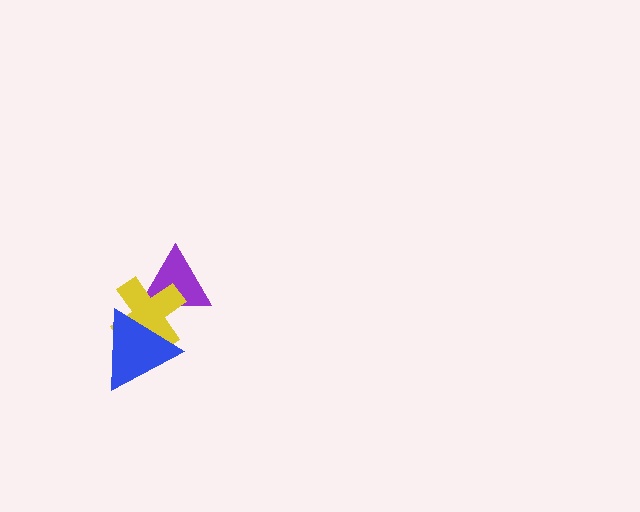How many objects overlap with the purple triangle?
2 objects overlap with the purple triangle.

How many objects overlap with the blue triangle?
2 objects overlap with the blue triangle.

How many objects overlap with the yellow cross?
2 objects overlap with the yellow cross.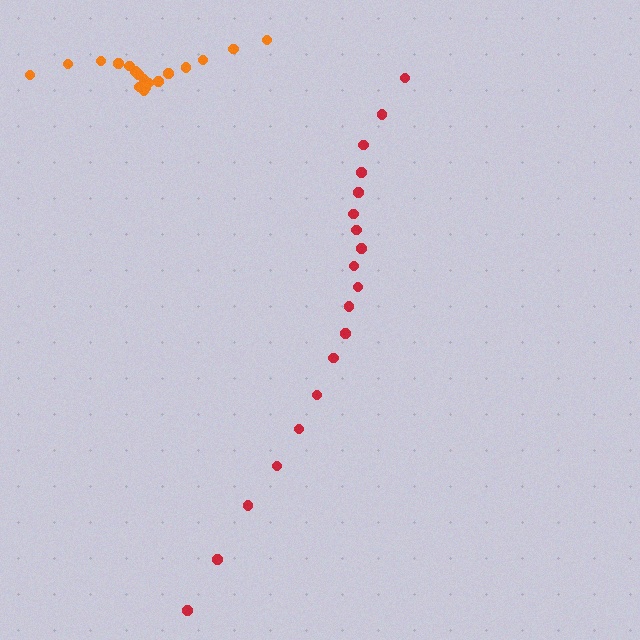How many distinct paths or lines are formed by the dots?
There are 2 distinct paths.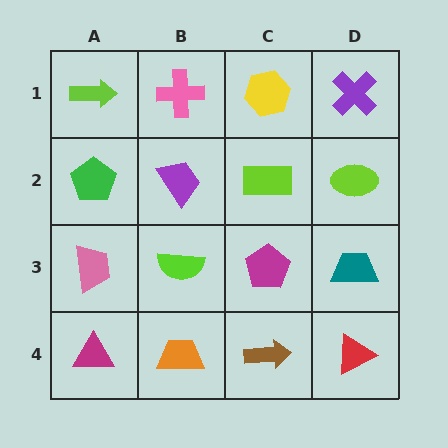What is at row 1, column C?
A yellow hexagon.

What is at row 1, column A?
A lime arrow.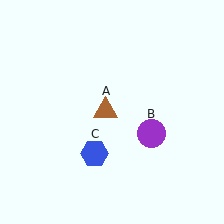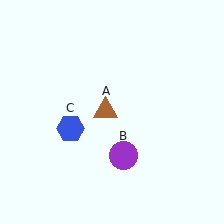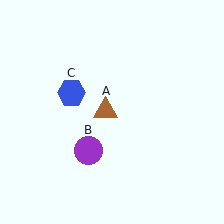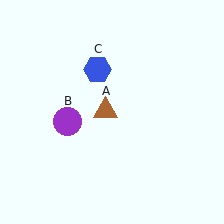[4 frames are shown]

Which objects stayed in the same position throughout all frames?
Brown triangle (object A) remained stationary.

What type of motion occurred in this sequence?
The purple circle (object B), blue hexagon (object C) rotated clockwise around the center of the scene.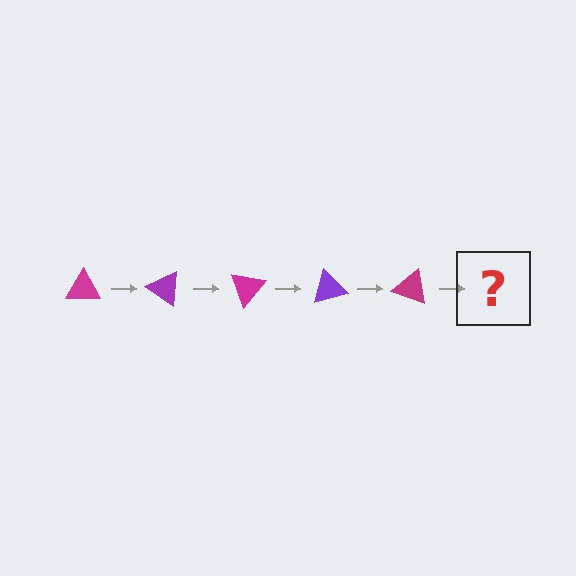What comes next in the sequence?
The next element should be a purple triangle, rotated 175 degrees from the start.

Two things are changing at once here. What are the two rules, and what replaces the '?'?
The two rules are that it rotates 35 degrees each step and the color cycles through magenta and purple. The '?' should be a purple triangle, rotated 175 degrees from the start.